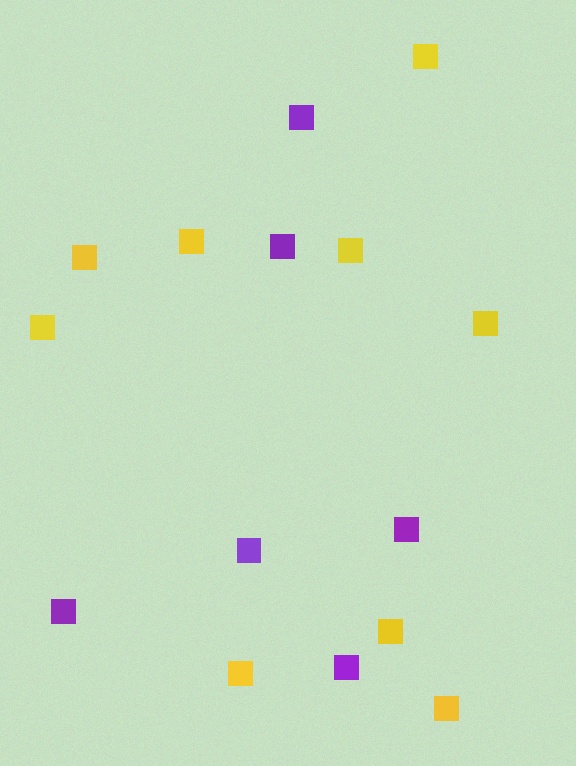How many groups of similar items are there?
There are 2 groups: one group of yellow squares (9) and one group of purple squares (6).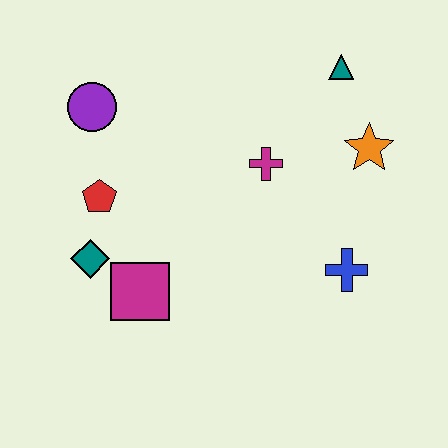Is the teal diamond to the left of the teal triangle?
Yes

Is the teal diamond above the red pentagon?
No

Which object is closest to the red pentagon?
The teal diamond is closest to the red pentagon.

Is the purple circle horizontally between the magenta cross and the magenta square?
No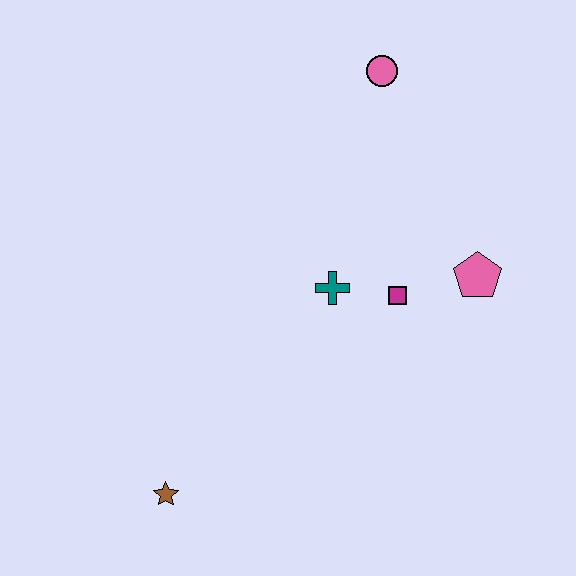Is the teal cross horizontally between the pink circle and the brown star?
Yes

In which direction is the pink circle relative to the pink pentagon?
The pink circle is above the pink pentagon.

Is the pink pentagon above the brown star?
Yes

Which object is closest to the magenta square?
The teal cross is closest to the magenta square.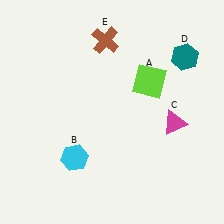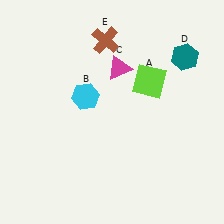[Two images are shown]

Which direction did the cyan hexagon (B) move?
The cyan hexagon (B) moved up.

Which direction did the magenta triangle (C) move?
The magenta triangle (C) moved left.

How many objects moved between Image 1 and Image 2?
2 objects moved between the two images.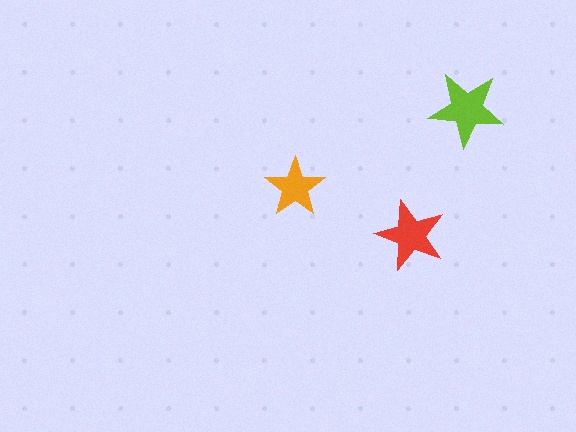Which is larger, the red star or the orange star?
The red one.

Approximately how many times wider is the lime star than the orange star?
About 1.5 times wider.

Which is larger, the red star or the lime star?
The lime one.